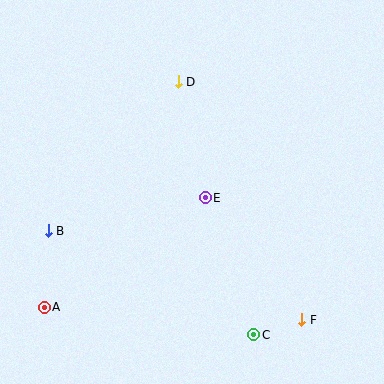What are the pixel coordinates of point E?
Point E is at (205, 198).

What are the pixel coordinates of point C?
Point C is at (254, 335).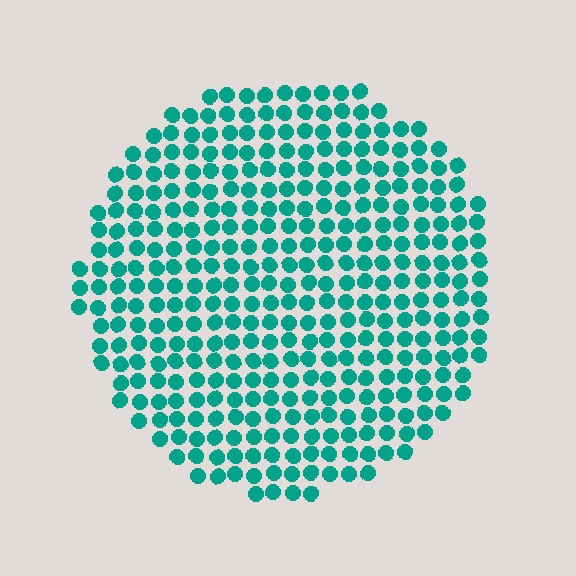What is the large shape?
The large shape is a circle.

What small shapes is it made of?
It is made of small circles.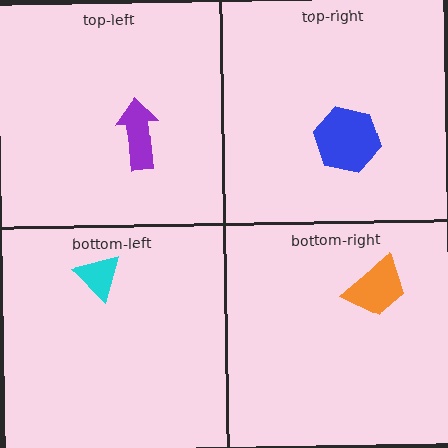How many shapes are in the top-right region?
1.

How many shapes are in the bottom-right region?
1.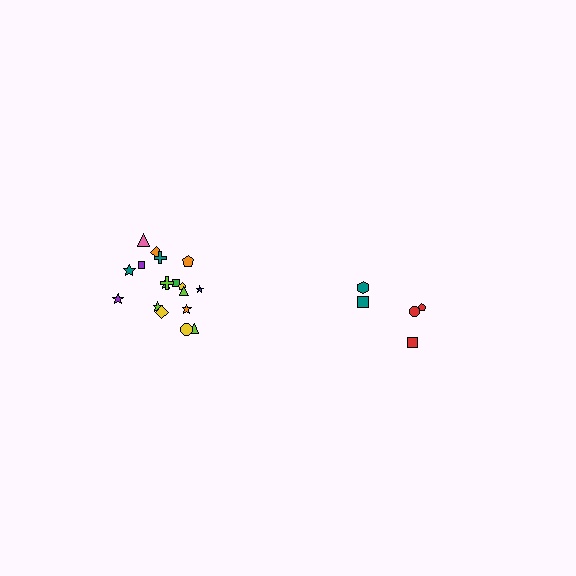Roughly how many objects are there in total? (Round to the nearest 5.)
Roughly 25 objects in total.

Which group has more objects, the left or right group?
The left group.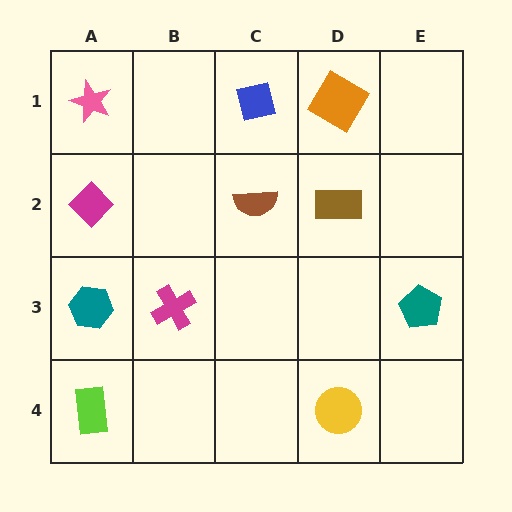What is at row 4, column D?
A yellow circle.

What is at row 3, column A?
A teal hexagon.